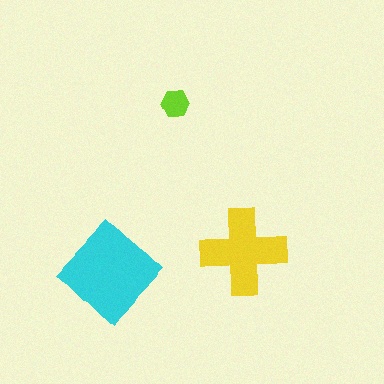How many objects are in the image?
There are 3 objects in the image.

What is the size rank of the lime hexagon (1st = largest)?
3rd.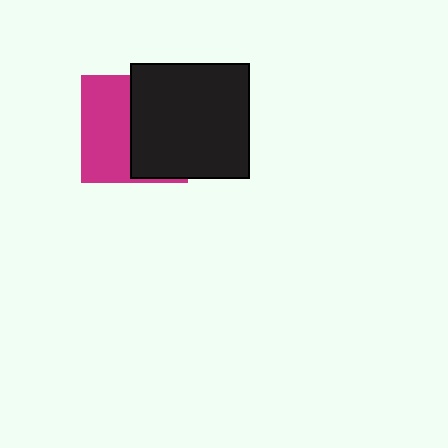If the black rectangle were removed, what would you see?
You would see the complete magenta square.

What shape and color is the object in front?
The object in front is a black rectangle.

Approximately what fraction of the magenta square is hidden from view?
Roughly 53% of the magenta square is hidden behind the black rectangle.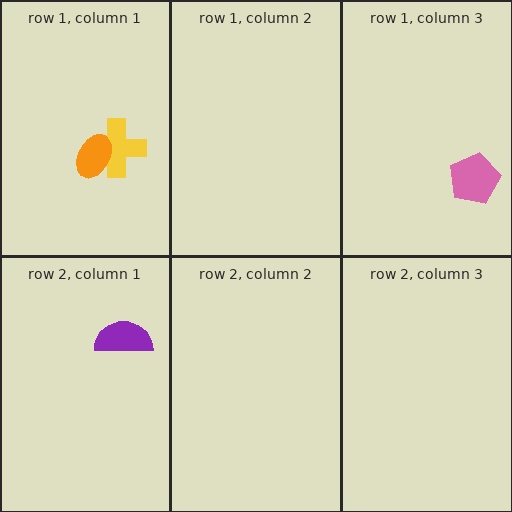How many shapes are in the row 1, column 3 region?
1.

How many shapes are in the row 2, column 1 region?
1.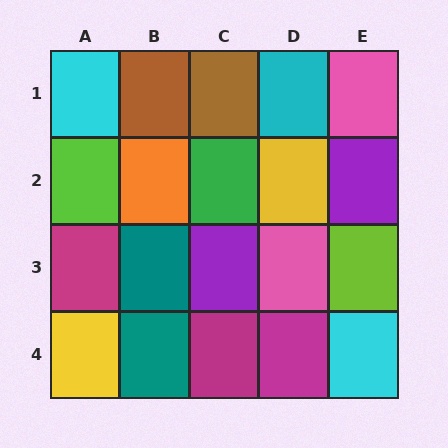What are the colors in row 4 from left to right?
Yellow, teal, magenta, magenta, cyan.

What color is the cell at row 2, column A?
Lime.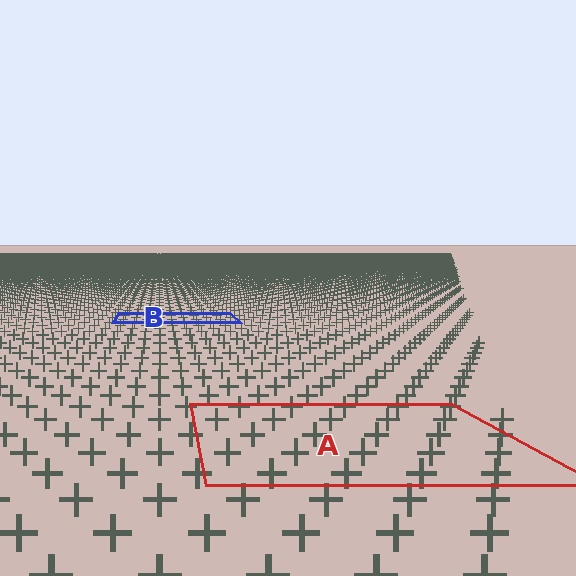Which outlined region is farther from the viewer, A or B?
Region B is farther from the viewer — the texture elements inside it appear smaller and more densely packed.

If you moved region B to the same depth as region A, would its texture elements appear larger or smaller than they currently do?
They would appear larger. At a closer depth, the same texture elements are projected at a bigger on-screen size.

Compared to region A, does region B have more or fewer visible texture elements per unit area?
Region B has more texture elements per unit area — they are packed more densely because it is farther away.